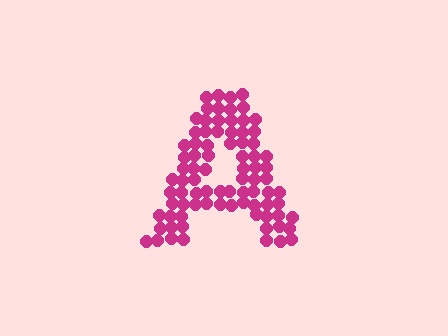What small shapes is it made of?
It is made of small circles.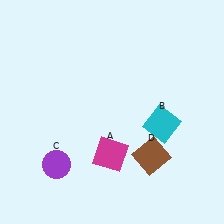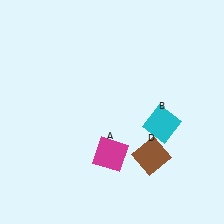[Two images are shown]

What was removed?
The purple circle (C) was removed in Image 2.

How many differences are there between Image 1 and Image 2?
There is 1 difference between the two images.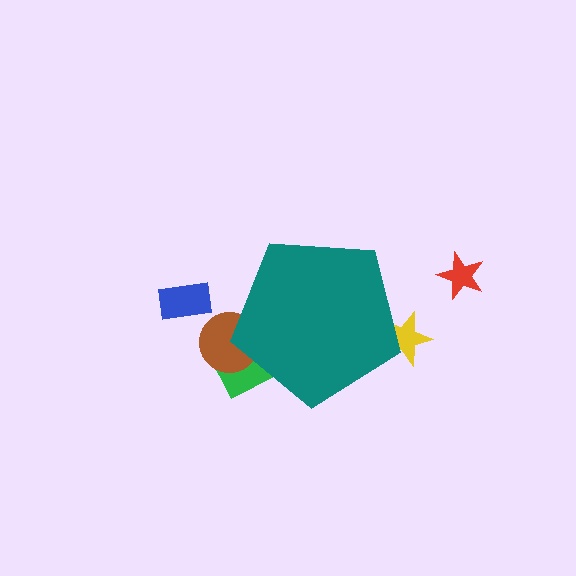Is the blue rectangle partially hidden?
No, the blue rectangle is fully visible.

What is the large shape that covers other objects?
A teal pentagon.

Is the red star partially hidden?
No, the red star is fully visible.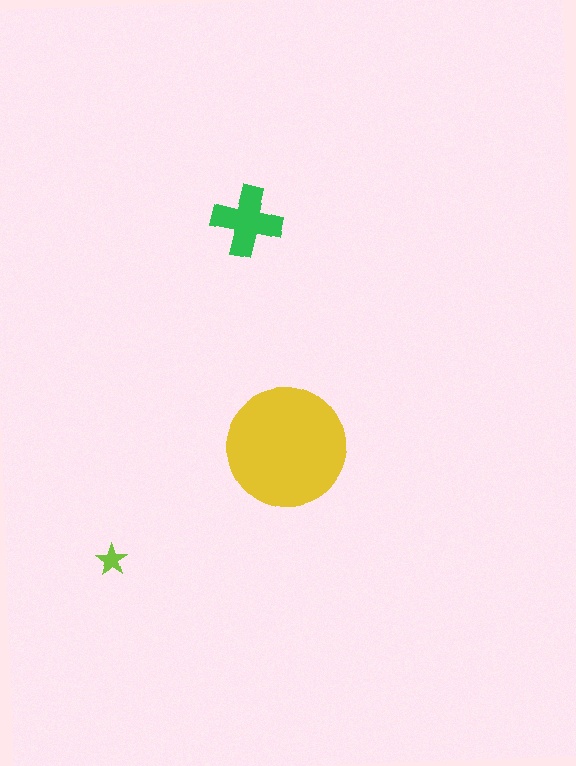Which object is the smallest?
The lime star.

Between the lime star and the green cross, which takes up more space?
The green cross.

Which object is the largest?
The yellow circle.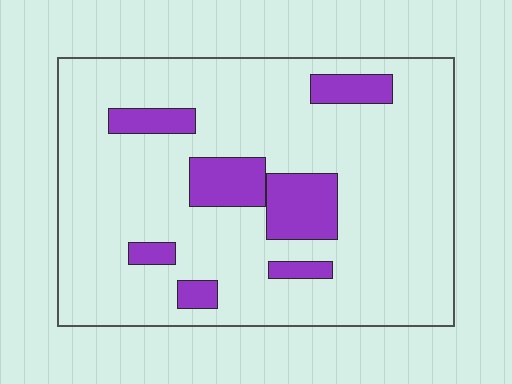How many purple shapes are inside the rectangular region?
7.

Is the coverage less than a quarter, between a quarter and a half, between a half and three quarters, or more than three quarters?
Less than a quarter.